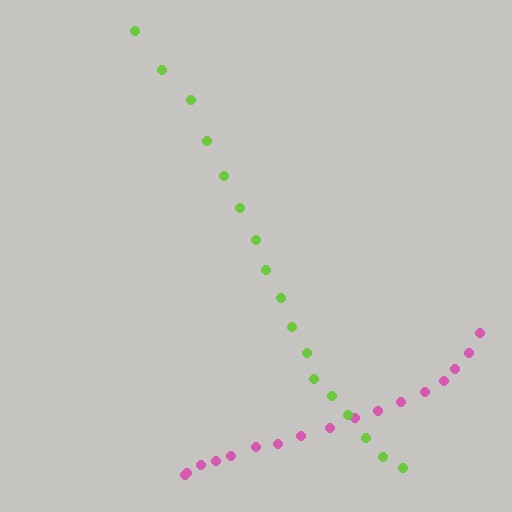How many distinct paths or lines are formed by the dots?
There are 2 distinct paths.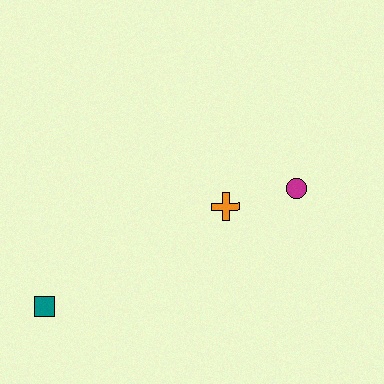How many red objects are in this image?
There are no red objects.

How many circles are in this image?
There is 1 circle.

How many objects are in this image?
There are 3 objects.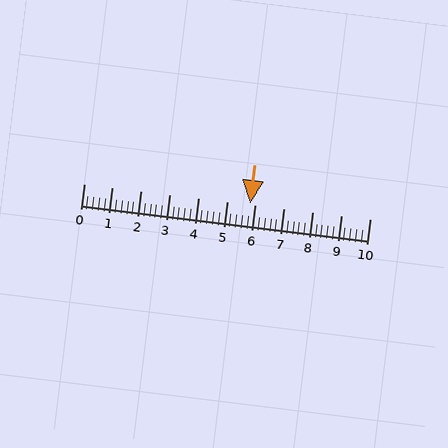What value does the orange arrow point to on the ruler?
The orange arrow points to approximately 5.8.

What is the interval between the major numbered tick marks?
The major tick marks are spaced 1 units apart.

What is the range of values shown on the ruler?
The ruler shows values from 0 to 10.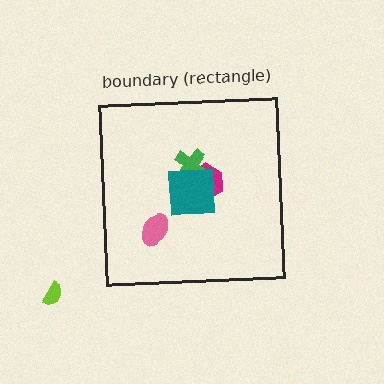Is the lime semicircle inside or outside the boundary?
Outside.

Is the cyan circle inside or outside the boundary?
Inside.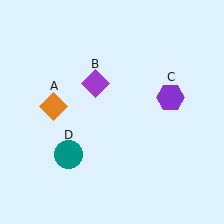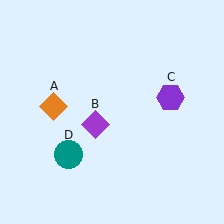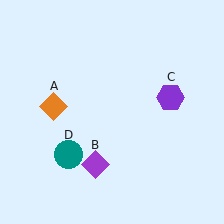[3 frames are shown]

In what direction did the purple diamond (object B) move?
The purple diamond (object B) moved down.